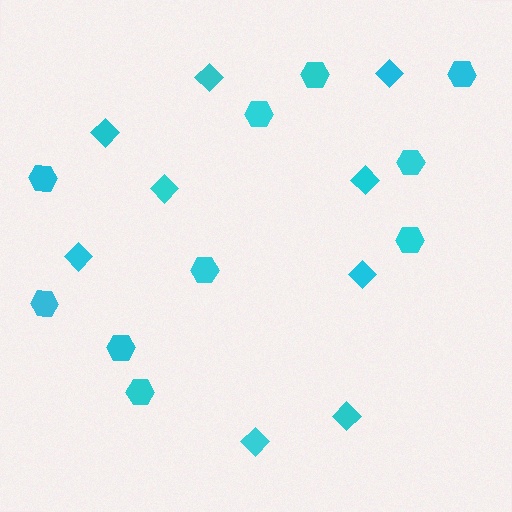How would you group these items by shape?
There are 2 groups: one group of hexagons (10) and one group of diamonds (9).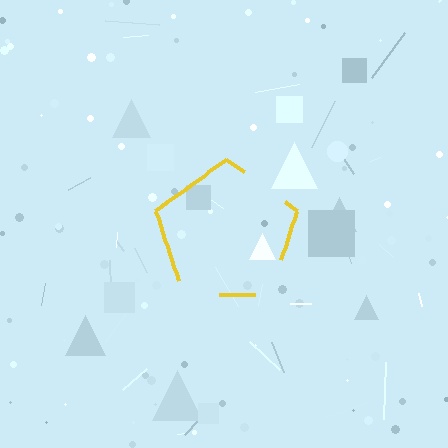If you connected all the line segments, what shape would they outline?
They would outline a pentagon.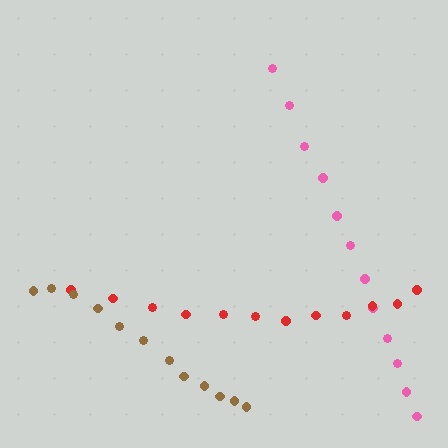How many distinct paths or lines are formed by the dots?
There are 3 distinct paths.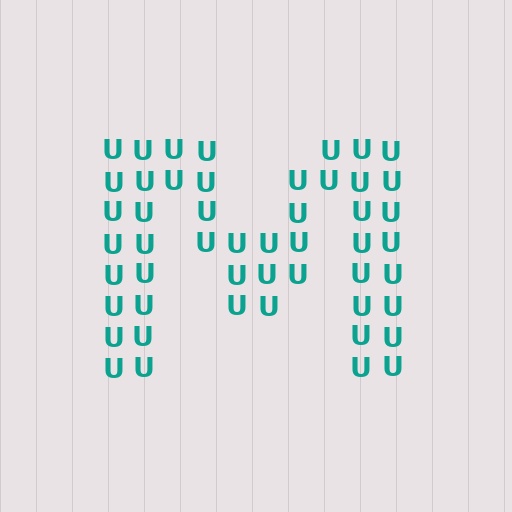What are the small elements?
The small elements are letter U's.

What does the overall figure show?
The overall figure shows the letter M.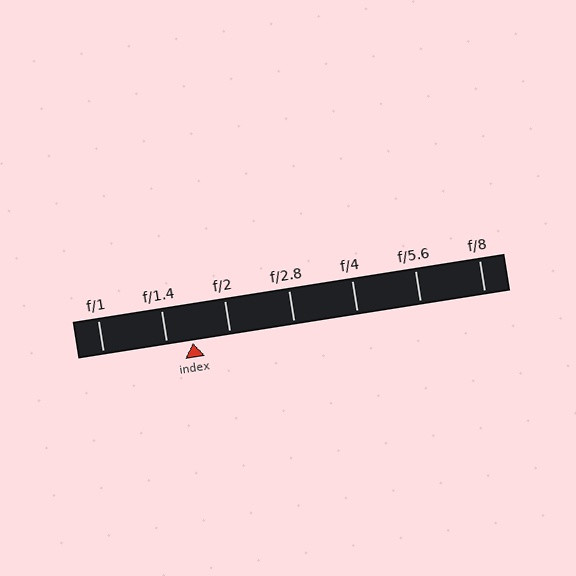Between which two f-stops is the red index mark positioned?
The index mark is between f/1.4 and f/2.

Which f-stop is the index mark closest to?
The index mark is closest to f/1.4.